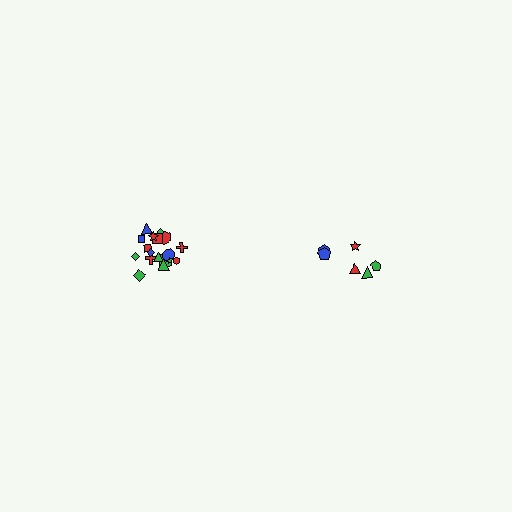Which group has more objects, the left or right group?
The left group.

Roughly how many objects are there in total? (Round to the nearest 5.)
Roughly 25 objects in total.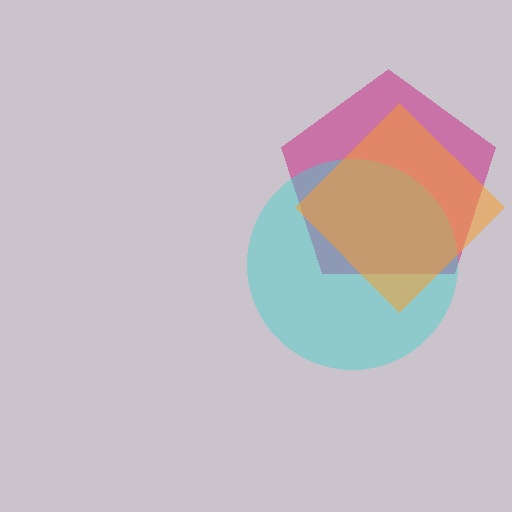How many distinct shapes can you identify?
There are 3 distinct shapes: a magenta pentagon, a cyan circle, an orange diamond.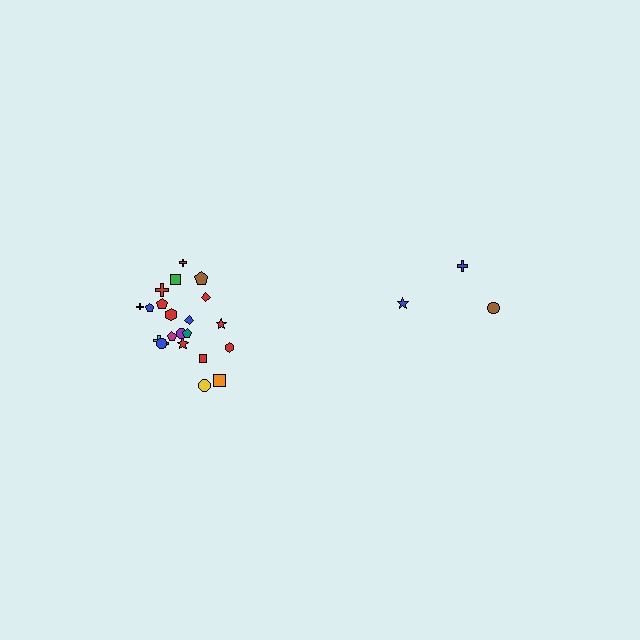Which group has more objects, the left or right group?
The left group.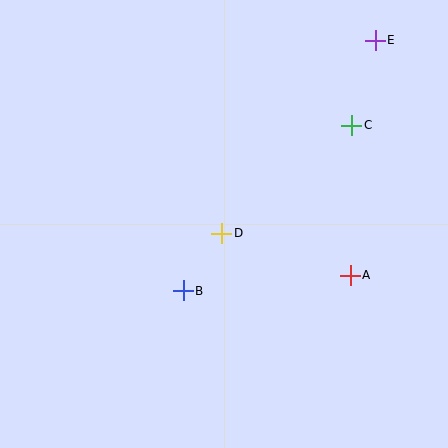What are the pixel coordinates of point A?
Point A is at (350, 275).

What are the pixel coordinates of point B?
Point B is at (183, 291).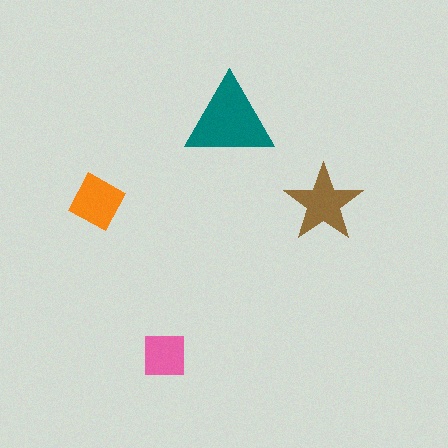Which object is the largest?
The teal triangle.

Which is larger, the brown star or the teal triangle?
The teal triangle.